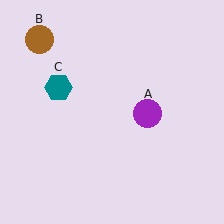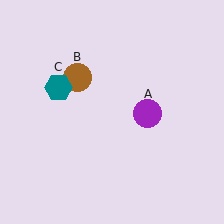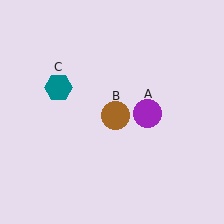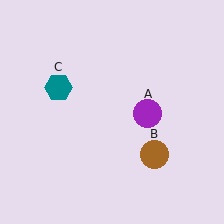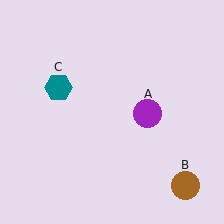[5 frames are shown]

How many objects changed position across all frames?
1 object changed position: brown circle (object B).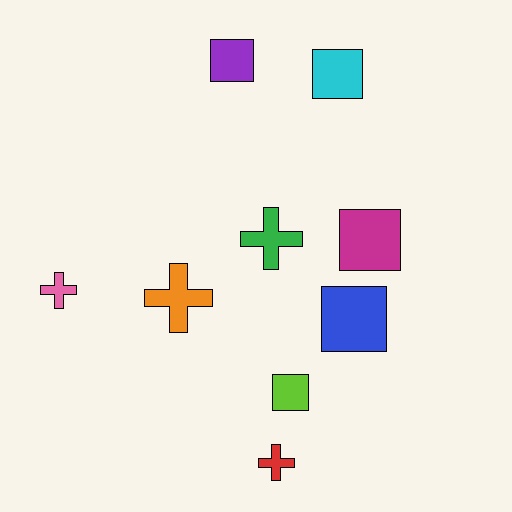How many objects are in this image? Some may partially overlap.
There are 9 objects.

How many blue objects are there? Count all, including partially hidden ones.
There is 1 blue object.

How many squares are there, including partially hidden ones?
There are 5 squares.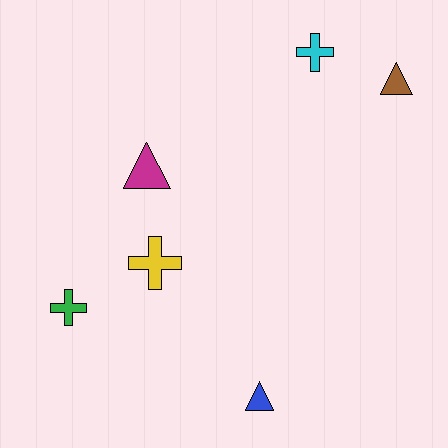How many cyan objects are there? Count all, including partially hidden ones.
There is 1 cyan object.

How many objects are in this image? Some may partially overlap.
There are 6 objects.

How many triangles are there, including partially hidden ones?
There are 3 triangles.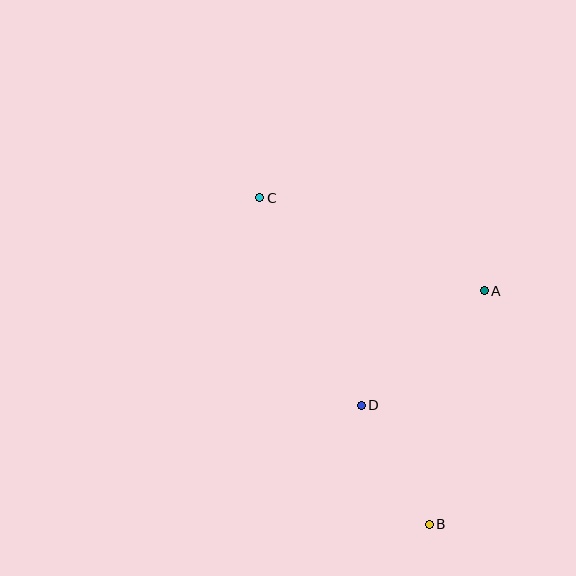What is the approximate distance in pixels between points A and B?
The distance between A and B is approximately 240 pixels.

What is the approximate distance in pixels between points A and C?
The distance between A and C is approximately 243 pixels.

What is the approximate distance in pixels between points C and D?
The distance between C and D is approximately 231 pixels.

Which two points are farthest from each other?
Points B and C are farthest from each other.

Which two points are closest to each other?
Points B and D are closest to each other.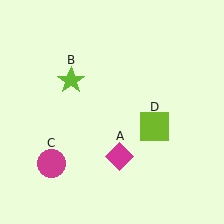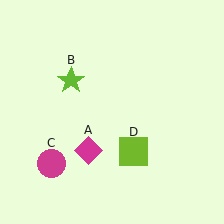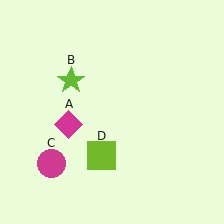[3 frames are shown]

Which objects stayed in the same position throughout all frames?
Lime star (object B) and magenta circle (object C) remained stationary.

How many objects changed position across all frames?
2 objects changed position: magenta diamond (object A), lime square (object D).